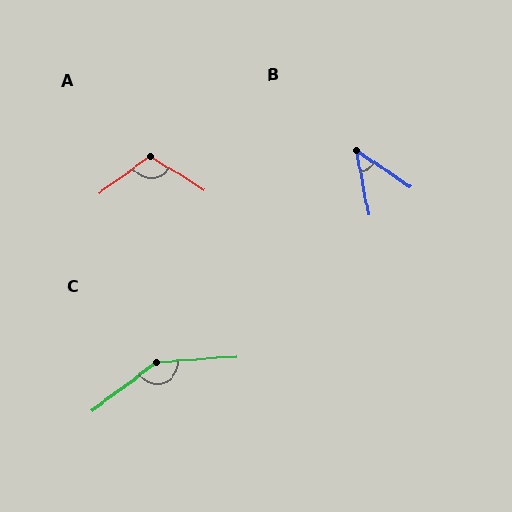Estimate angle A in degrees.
Approximately 112 degrees.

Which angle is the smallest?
B, at approximately 45 degrees.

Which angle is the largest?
C, at approximately 147 degrees.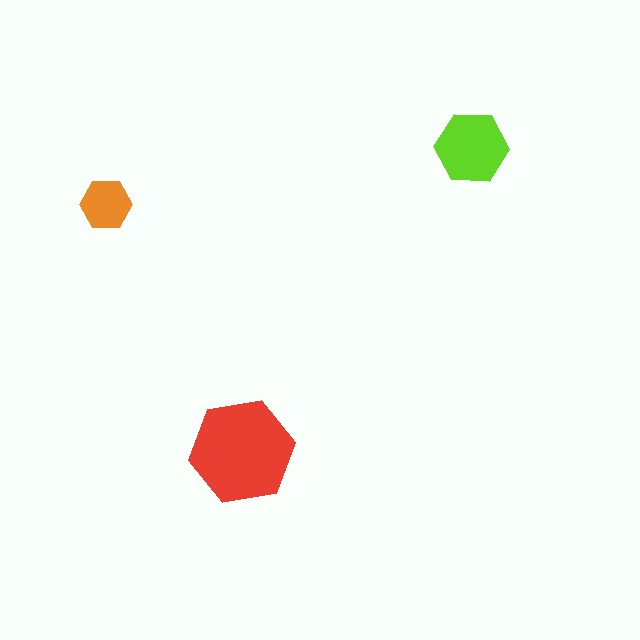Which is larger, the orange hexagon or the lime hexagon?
The lime one.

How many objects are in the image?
There are 3 objects in the image.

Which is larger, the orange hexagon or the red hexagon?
The red one.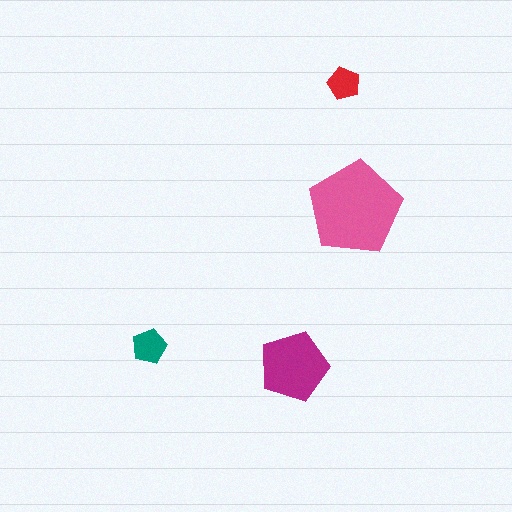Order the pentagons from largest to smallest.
the pink one, the magenta one, the teal one, the red one.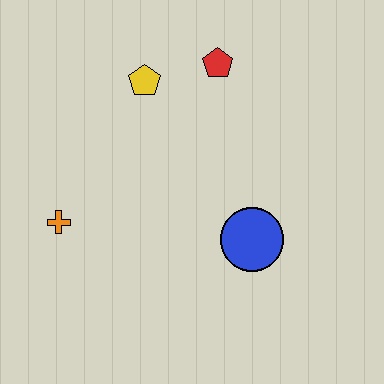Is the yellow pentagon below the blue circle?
No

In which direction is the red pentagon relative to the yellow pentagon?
The red pentagon is to the right of the yellow pentagon.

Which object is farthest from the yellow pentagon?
The blue circle is farthest from the yellow pentagon.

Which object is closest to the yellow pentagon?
The red pentagon is closest to the yellow pentagon.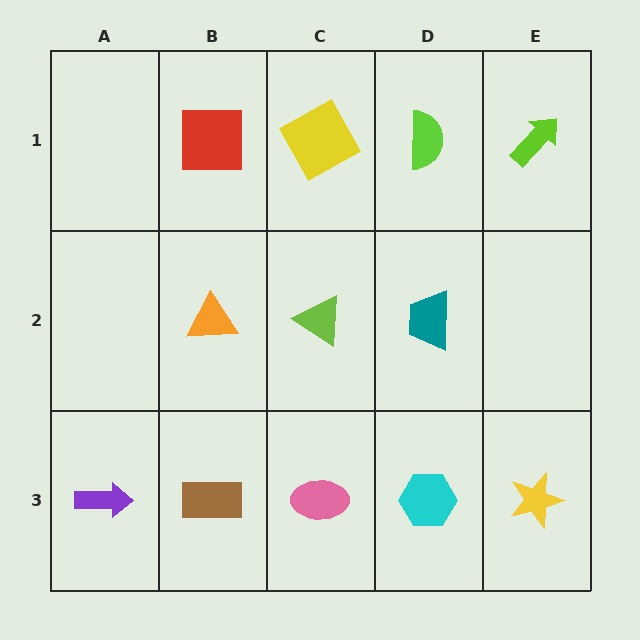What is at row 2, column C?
A lime triangle.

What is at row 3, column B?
A brown rectangle.